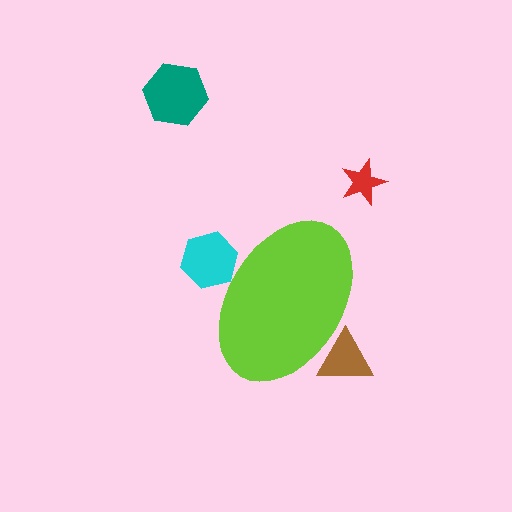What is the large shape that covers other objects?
A lime ellipse.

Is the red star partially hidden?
No, the red star is fully visible.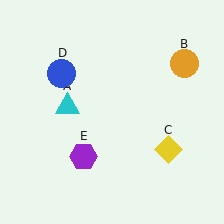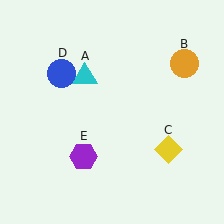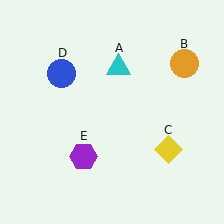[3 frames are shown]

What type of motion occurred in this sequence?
The cyan triangle (object A) rotated clockwise around the center of the scene.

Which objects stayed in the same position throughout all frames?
Orange circle (object B) and yellow diamond (object C) and blue circle (object D) and purple hexagon (object E) remained stationary.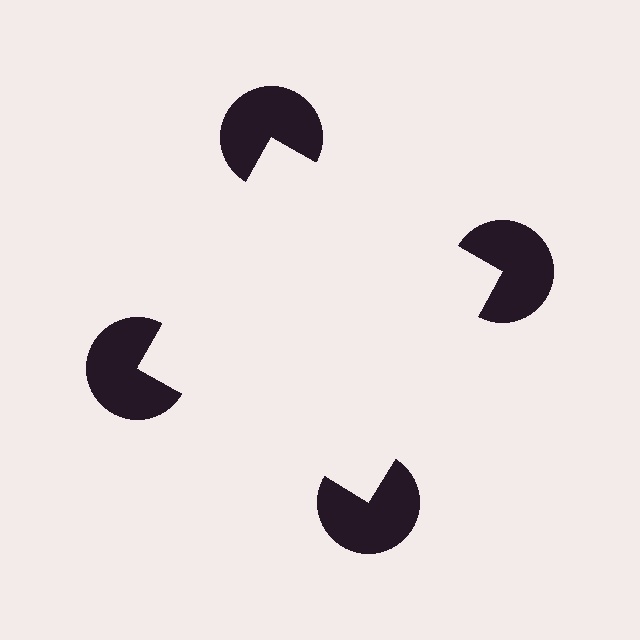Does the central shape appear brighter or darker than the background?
It typically appears slightly brighter than the background, even though no actual brightness change is drawn.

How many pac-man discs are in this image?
There are 4 — one at each vertex of the illusory square.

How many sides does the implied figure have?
4 sides.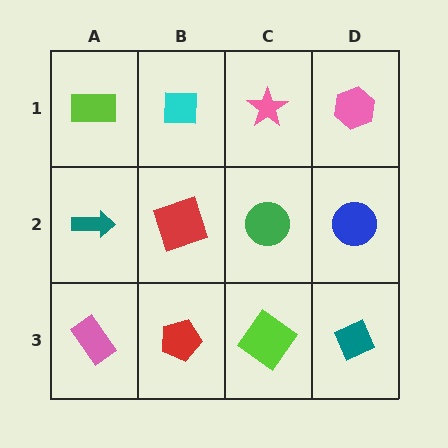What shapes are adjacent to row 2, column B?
A cyan square (row 1, column B), a red pentagon (row 3, column B), a teal arrow (row 2, column A), a green circle (row 2, column C).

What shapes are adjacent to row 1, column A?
A teal arrow (row 2, column A), a cyan square (row 1, column B).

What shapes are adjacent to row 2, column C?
A pink star (row 1, column C), a lime diamond (row 3, column C), a red square (row 2, column B), a blue circle (row 2, column D).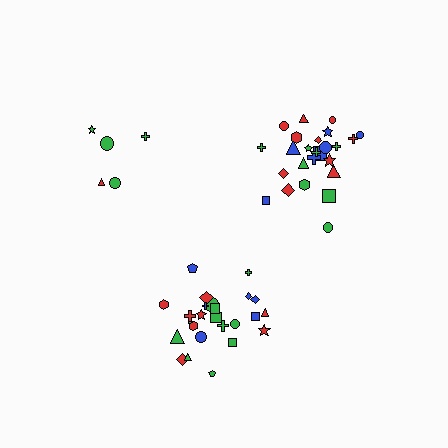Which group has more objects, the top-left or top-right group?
The top-right group.